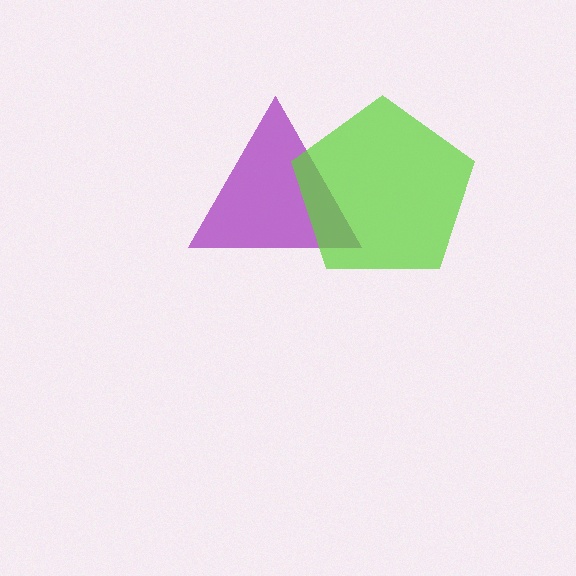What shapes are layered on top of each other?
The layered shapes are: a purple triangle, a lime pentagon.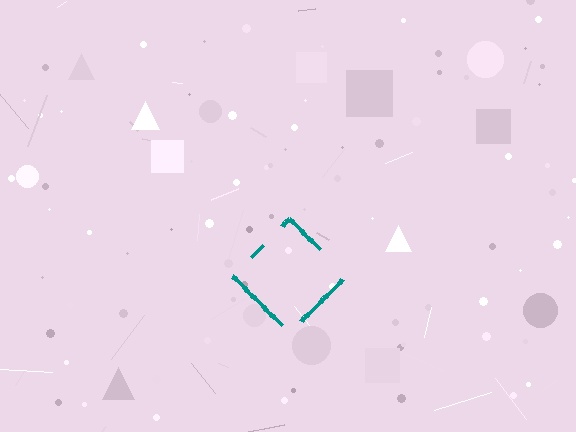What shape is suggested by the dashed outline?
The dashed outline suggests a diamond.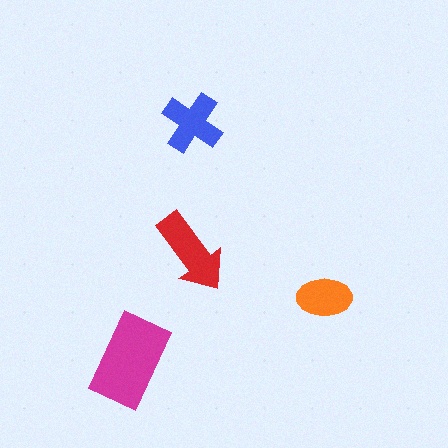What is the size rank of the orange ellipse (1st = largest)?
4th.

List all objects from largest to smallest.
The magenta rectangle, the red arrow, the blue cross, the orange ellipse.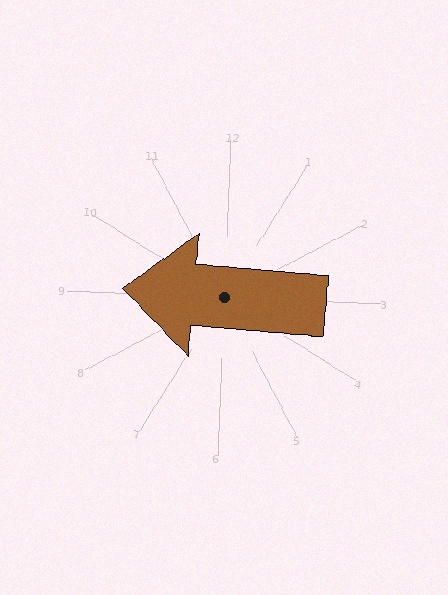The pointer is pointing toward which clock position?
Roughly 9 o'clock.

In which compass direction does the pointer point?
West.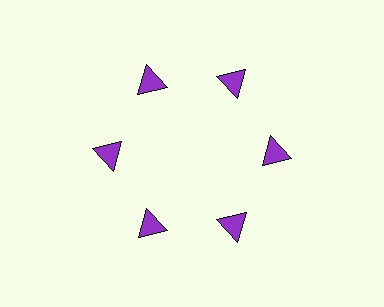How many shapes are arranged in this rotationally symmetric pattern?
There are 6 shapes, arranged in 6 groups of 1.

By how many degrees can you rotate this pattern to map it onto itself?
The pattern maps onto itself every 60 degrees of rotation.